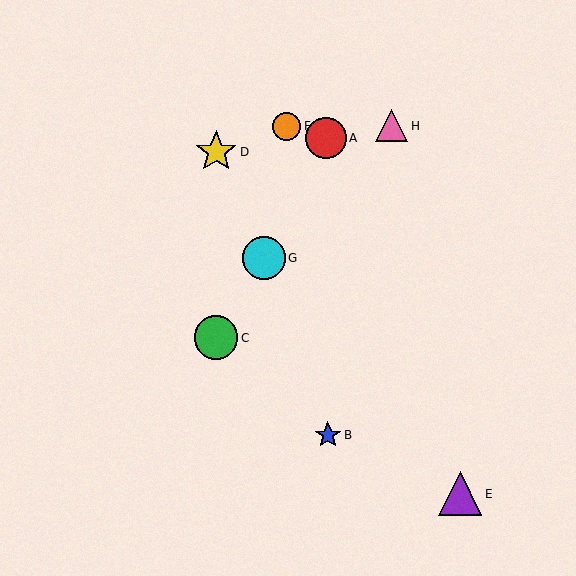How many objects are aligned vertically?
2 objects (C, D) are aligned vertically.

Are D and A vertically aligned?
No, D is at x≈216 and A is at x≈326.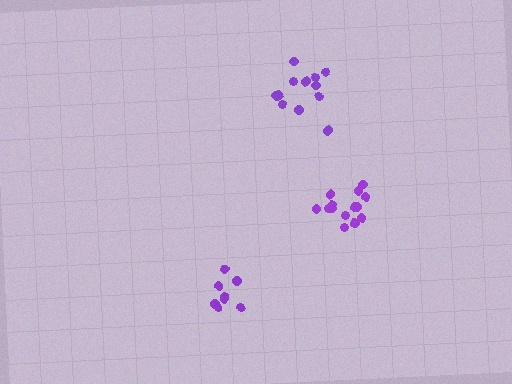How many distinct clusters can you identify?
There are 3 distinct clusters.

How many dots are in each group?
Group 1: 12 dots, Group 2: 14 dots, Group 3: 8 dots (34 total).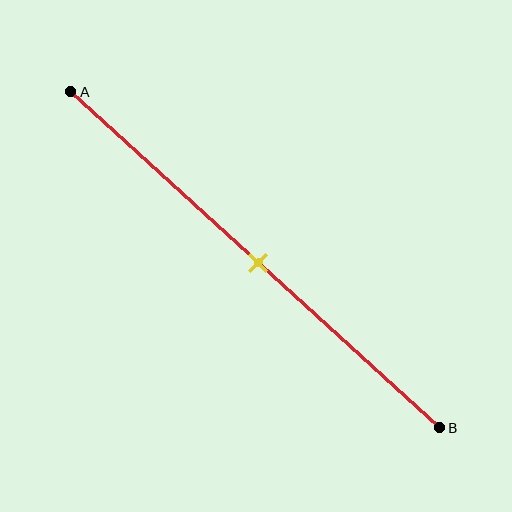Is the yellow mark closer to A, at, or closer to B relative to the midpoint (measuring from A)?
The yellow mark is approximately at the midpoint of segment AB.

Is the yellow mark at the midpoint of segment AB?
Yes, the mark is approximately at the midpoint.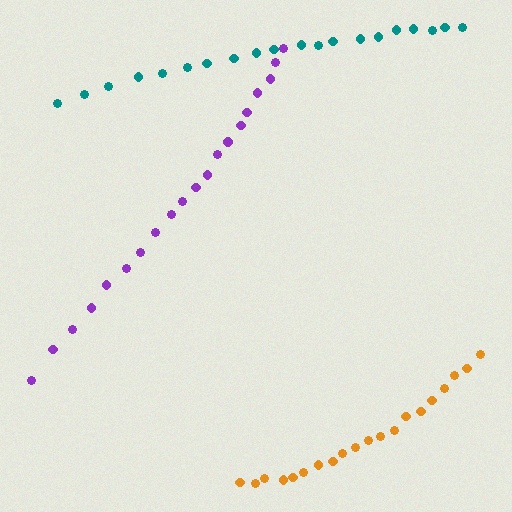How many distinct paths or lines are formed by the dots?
There are 3 distinct paths.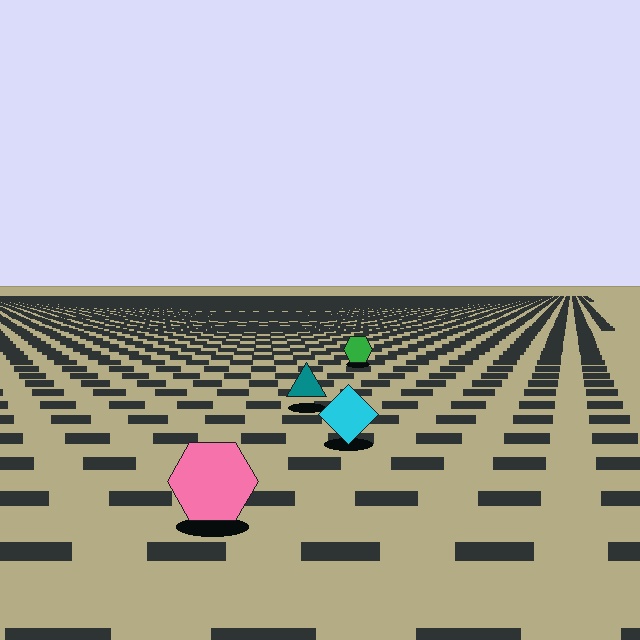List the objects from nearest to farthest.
From nearest to farthest: the pink hexagon, the cyan diamond, the teal triangle, the green hexagon.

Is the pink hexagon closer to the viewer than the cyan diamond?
Yes. The pink hexagon is closer — you can tell from the texture gradient: the ground texture is coarser near it.